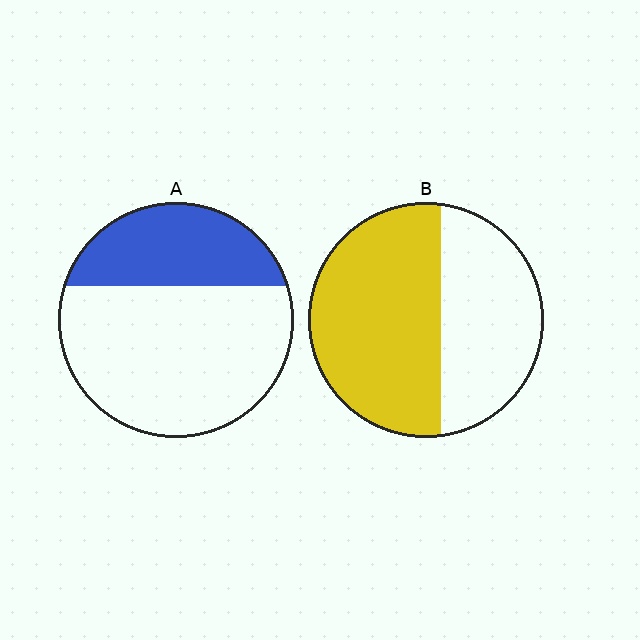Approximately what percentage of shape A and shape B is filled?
A is approximately 30% and B is approximately 60%.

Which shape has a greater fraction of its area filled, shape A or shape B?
Shape B.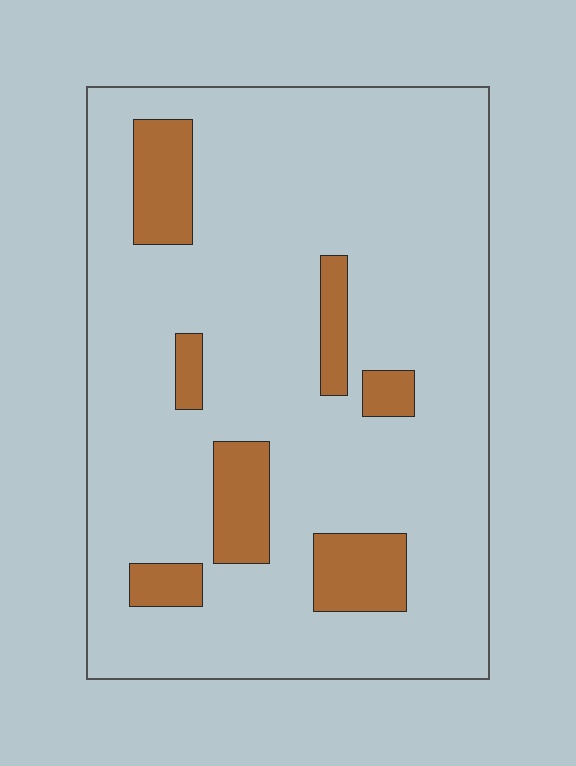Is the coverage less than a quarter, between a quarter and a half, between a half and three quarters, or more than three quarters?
Less than a quarter.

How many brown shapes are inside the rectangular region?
7.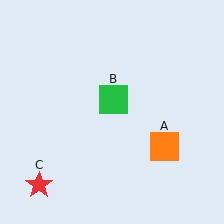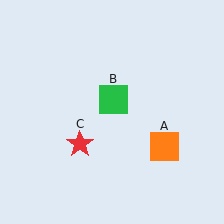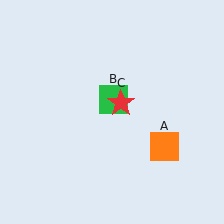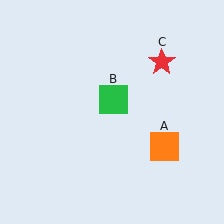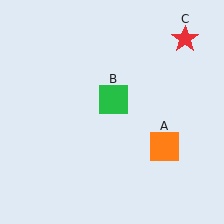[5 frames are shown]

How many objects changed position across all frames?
1 object changed position: red star (object C).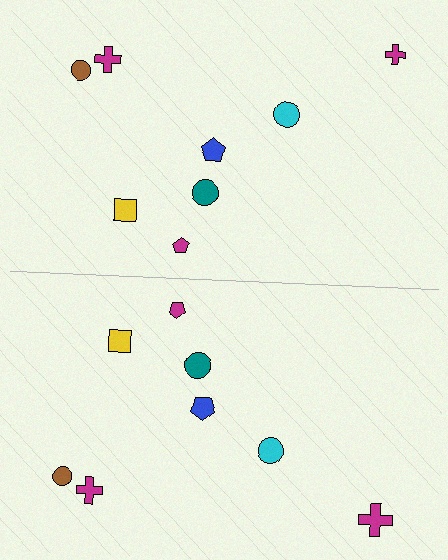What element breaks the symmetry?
The magenta cross on the bottom side has a different size than its mirror counterpart.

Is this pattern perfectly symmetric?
No, the pattern is not perfectly symmetric. The magenta cross on the bottom side has a different size than its mirror counterpart.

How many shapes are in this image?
There are 16 shapes in this image.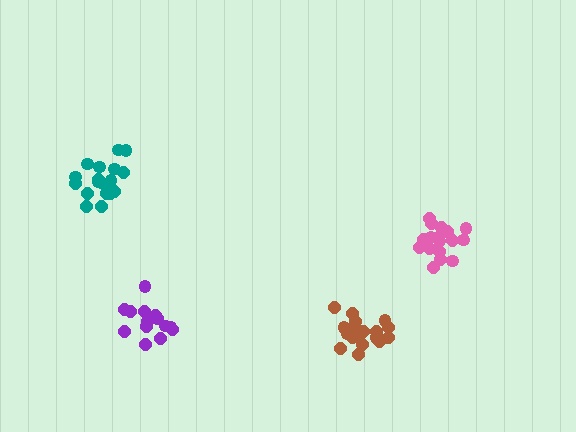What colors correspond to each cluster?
The clusters are colored: purple, brown, teal, pink.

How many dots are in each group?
Group 1: 14 dots, Group 2: 19 dots, Group 3: 20 dots, Group 4: 17 dots (70 total).